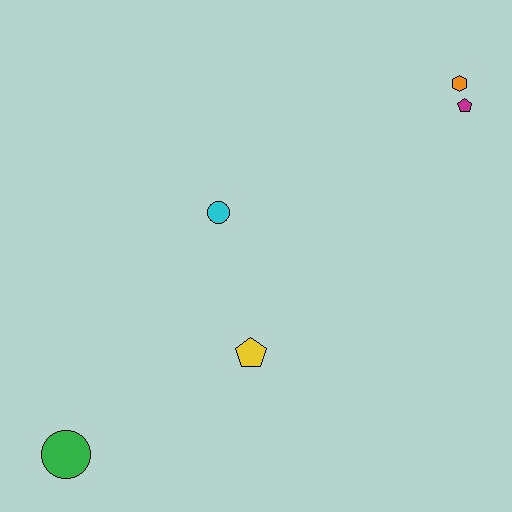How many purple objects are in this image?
There are no purple objects.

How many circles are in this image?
There are 2 circles.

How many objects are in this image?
There are 5 objects.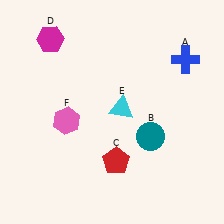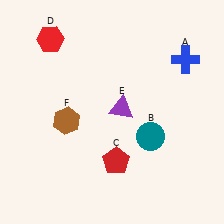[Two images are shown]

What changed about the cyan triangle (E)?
In Image 1, E is cyan. In Image 2, it changed to purple.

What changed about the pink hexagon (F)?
In Image 1, F is pink. In Image 2, it changed to brown.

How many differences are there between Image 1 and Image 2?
There are 3 differences between the two images.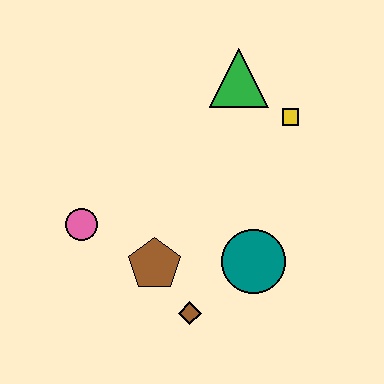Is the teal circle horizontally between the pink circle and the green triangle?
No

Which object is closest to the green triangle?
The yellow square is closest to the green triangle.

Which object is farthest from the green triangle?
The brown diamond is farthest from the green triangle.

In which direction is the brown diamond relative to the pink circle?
The brown diamond is to the right of the pink circle.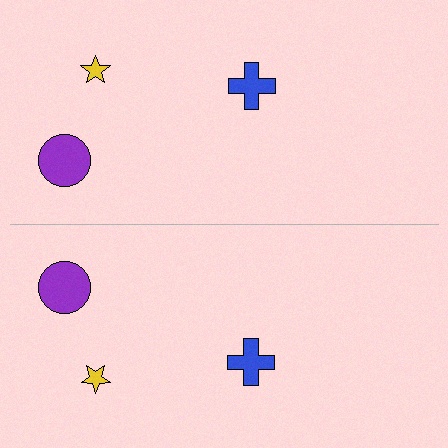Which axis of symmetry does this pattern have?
The pattern has a horizontal axis of symmetry running through the center of the image.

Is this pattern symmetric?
Yes, this pattern has bilateral (reflection) symmetry.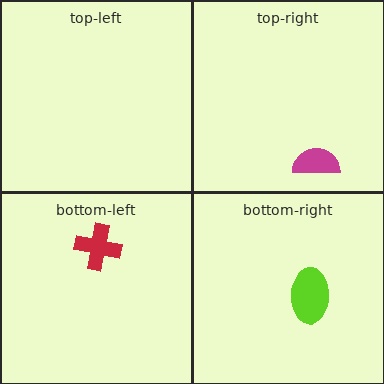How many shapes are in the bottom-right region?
1.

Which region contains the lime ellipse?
The bottom-right region.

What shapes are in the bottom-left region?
The red cross.